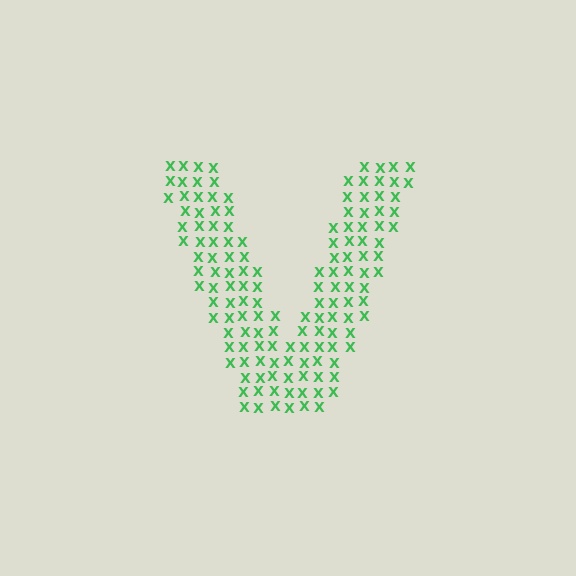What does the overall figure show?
The overall figure shows the letter V.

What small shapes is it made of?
It is made of small letter X's.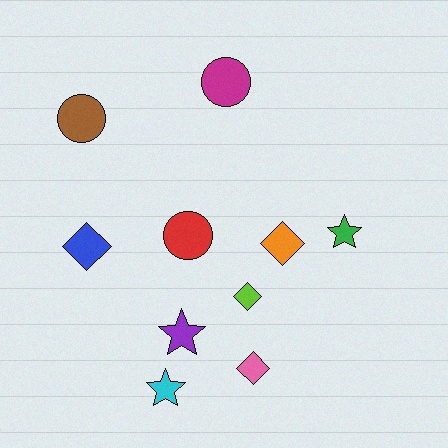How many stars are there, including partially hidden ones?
There are 3 stars.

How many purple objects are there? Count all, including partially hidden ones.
There is 1 purple object.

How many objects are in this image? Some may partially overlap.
There are 10 objects.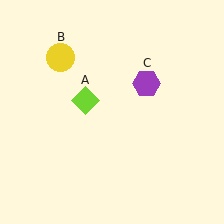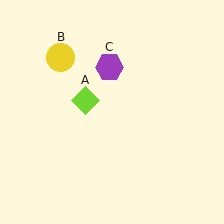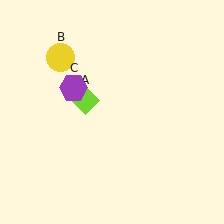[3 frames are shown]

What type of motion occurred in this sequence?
The purple hexagon (object C) rotated counterclockwise around the center of the scene.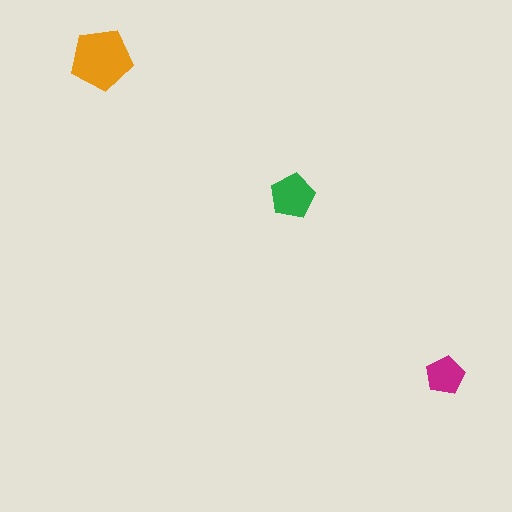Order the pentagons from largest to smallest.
the orange one, the green one, the magenta one.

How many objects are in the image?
There are 3 objects in the image.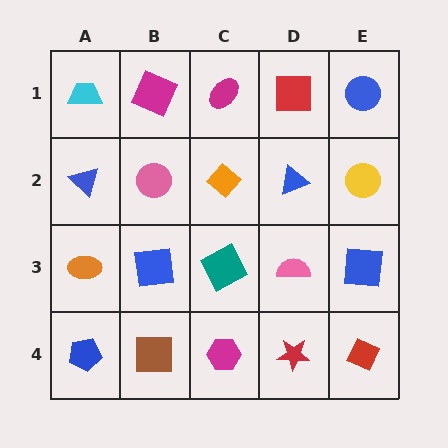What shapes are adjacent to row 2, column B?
A magenta square (row 1, column B), a blue square (row 3, column B), a blue triangle (row 2, column A), an orange diamond (row 2, column C).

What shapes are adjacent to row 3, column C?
An orange diamond (row 2, column C), a magenta hexagon (row 4, column C), a blue square (row 3, column B), a pink semicircle (row 3, column D).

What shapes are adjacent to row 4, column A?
An orange ellipse (row 3, column A), a brown square (row 4, column B).